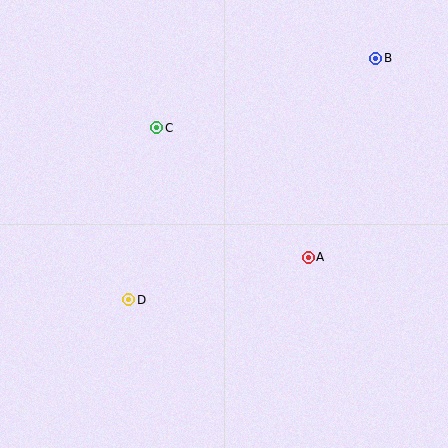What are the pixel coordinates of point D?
Point D is at (129, 300).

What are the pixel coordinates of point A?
Point A is at (308, 257).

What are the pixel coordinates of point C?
Point C is at (157, 128).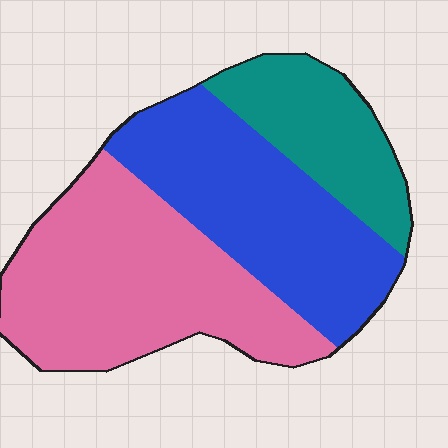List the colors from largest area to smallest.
From largest to smallest: pink, blue, teal.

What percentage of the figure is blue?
Blue covers around 35% of the figure.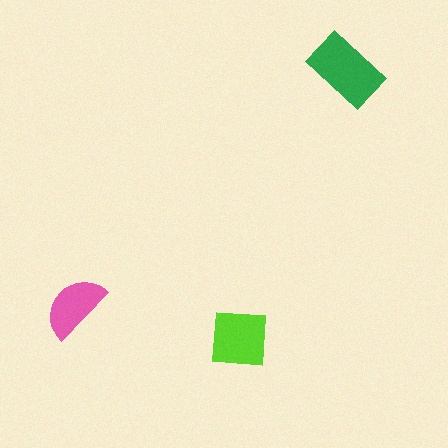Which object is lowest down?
The lime square is bottommost.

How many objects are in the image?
There are 3 objects in the image.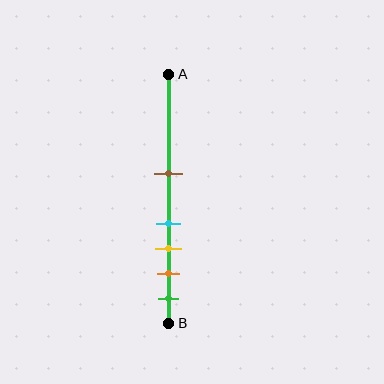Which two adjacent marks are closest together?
The cyan and yellow marks are the closest adjacent pair.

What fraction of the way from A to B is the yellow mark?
The yellow mark is approximately 70% (0.7) of the way from A to B.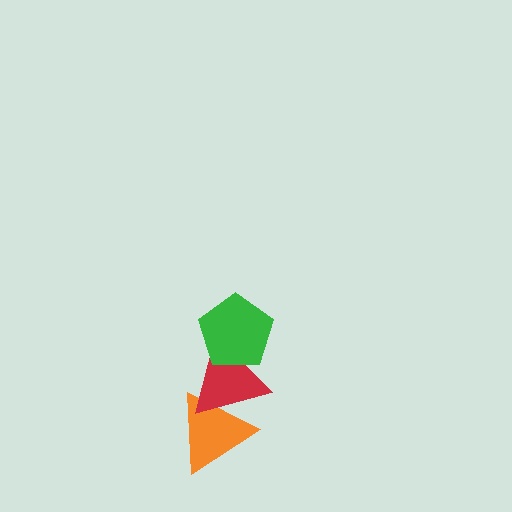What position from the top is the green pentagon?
The green pentagon is 1st from the top.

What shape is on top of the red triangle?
The green pentagon is on top of the red triangle.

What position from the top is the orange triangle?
The orange triangle is 3rd from the top.